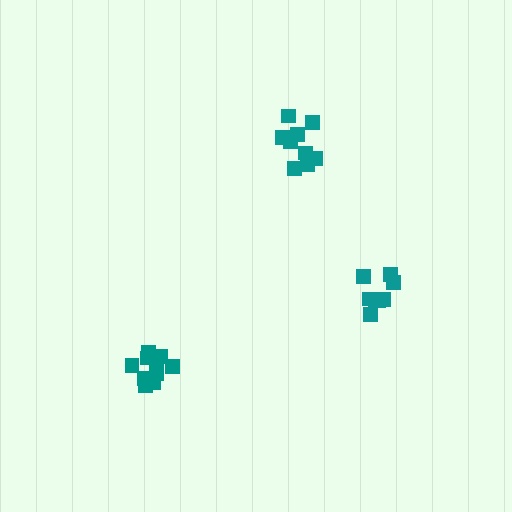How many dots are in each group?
Group 1: 10 dots, Group 2: 9 dots, Group 3: 8 dots (27 total).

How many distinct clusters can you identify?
There are 3 distinct clusters.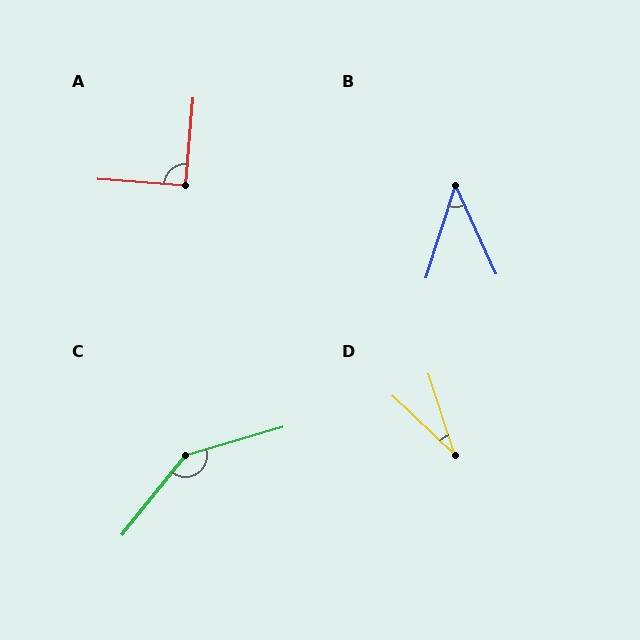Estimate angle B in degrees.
Approximately 42 degrees.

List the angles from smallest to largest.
D (28°), B (42°), A (90°), C (145°).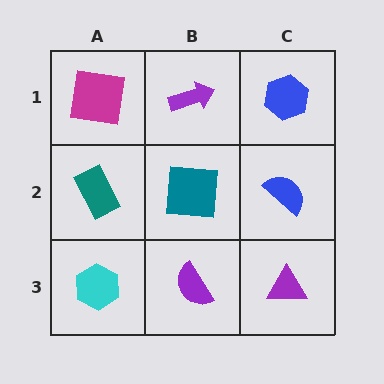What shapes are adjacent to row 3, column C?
A blue semicircle (row 2, column C), a purple semicircle (row 3, column B).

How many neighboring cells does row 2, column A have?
3.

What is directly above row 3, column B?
A teal square.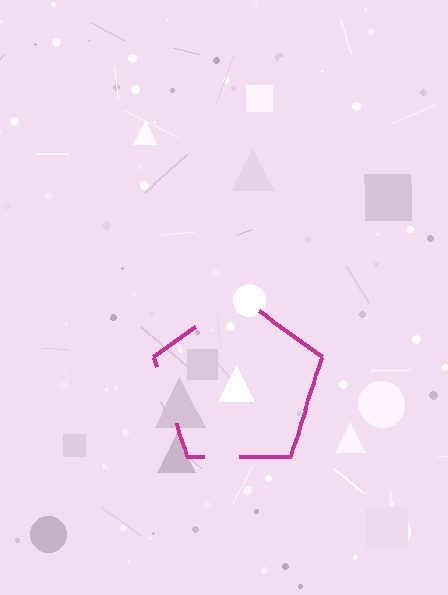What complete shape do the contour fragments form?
The contour fragments form a pentagon.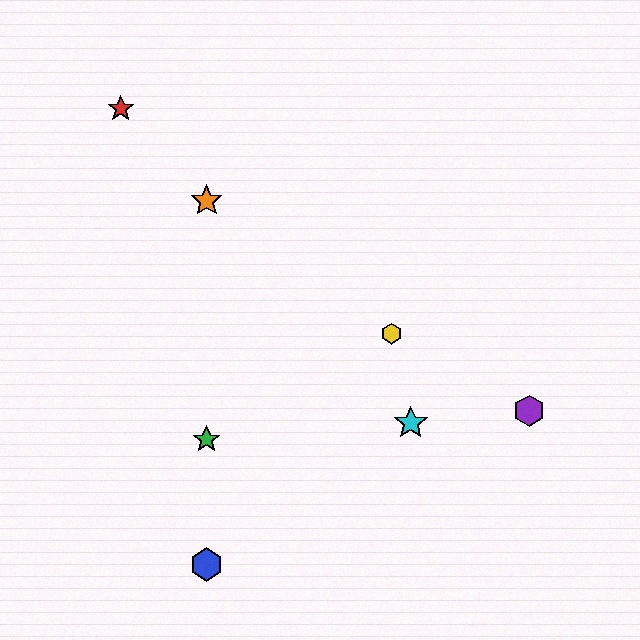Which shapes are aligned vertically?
The blue hexagon, the green star, the orange star are aligned vertically.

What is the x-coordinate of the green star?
The green star is at x≈207.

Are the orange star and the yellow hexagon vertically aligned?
No, the orange star is at x≈207 and the yellow hexagon is at x≈391.